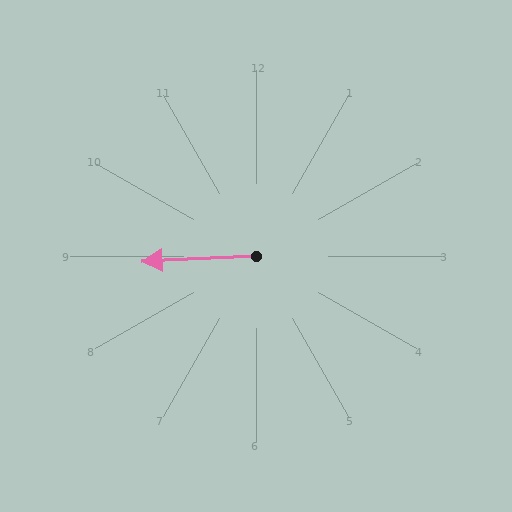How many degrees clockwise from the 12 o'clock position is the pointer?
Approximately 267 degrees.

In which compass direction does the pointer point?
West.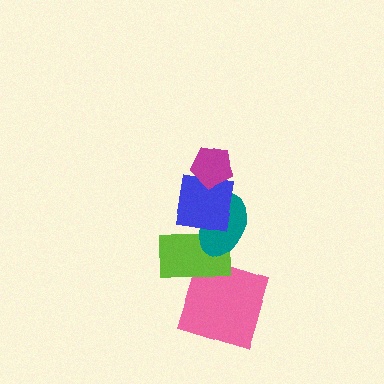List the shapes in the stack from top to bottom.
From top to bottom: the magenta pentagon, the blue square, the teal ellipse, the lime rectangle, the pink square.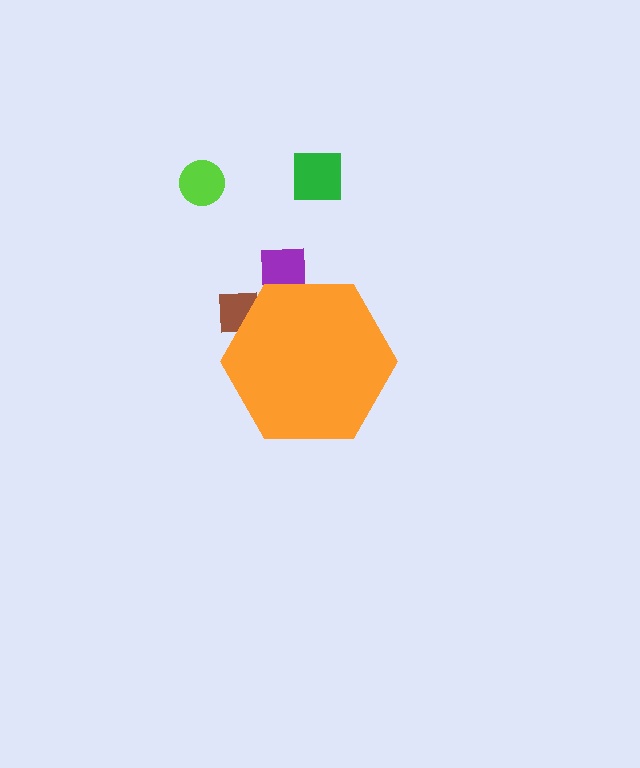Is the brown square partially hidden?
Yes, the brown square is partially hidden behind the orange hexagon.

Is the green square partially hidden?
No, the green square is fully visible.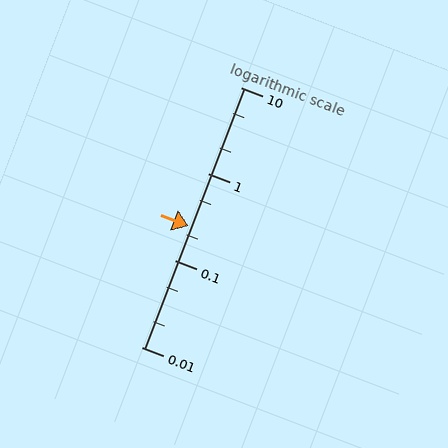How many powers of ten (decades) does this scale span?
The scale spans 3 decades, from 0.01 to 10.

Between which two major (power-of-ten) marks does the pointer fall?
The pointer is between 0.1 and 1.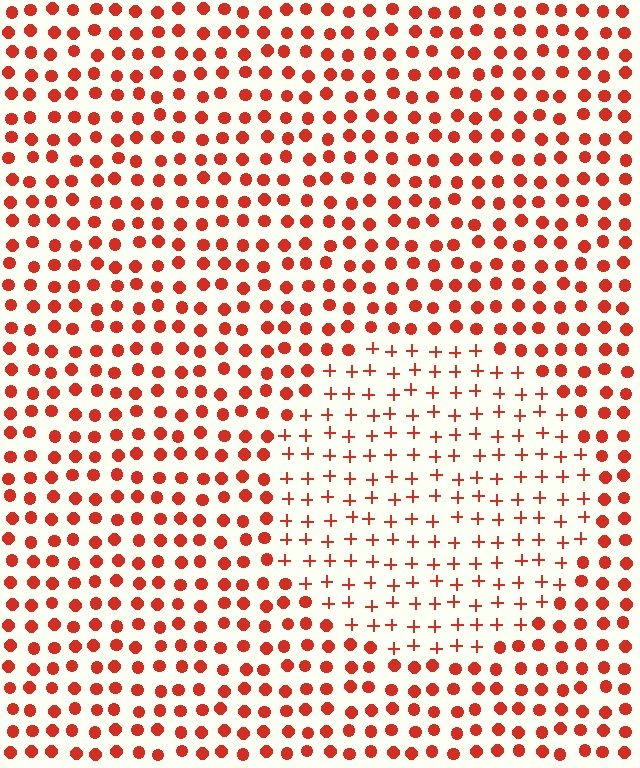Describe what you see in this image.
The image is filled with small red elements arranged in a uniform grid. A circle-shaped region contains plus signs, while the surrounding area contains circles. The boundary is defined purely by the change in element shape.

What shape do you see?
I see a circle.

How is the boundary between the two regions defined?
The boundary is defined by a change in element shape: plus signs inside vs. circles outside. All elements share the same color and spacing.